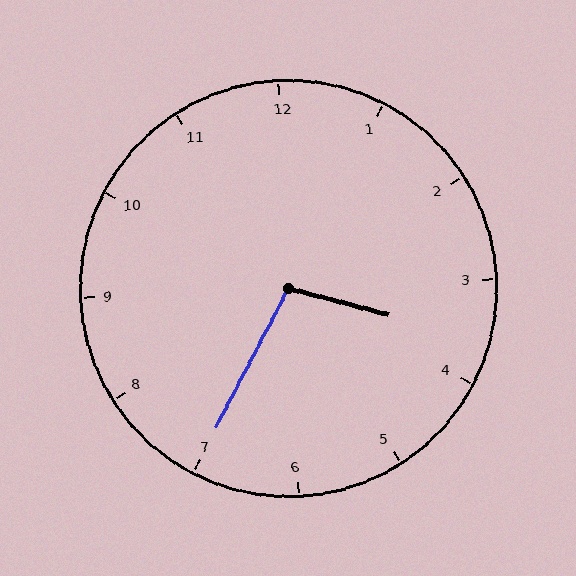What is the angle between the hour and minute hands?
Approximately 102 degrees.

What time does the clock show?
3:35.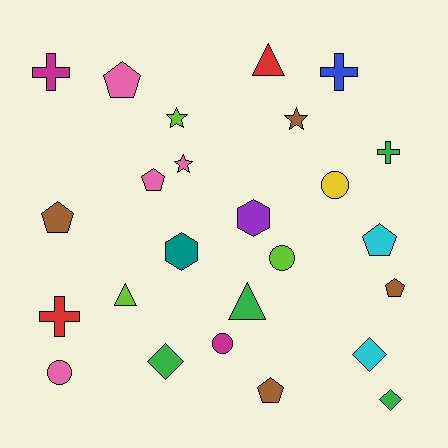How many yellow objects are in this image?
There is 1 yellow object.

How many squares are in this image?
There are no squares.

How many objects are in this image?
There are 25 objects.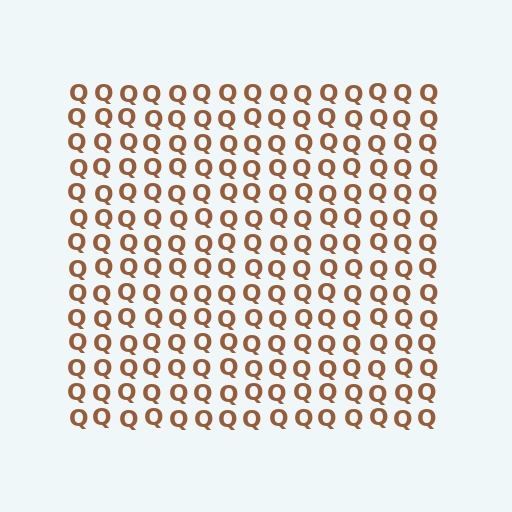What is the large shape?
The large shape is a square.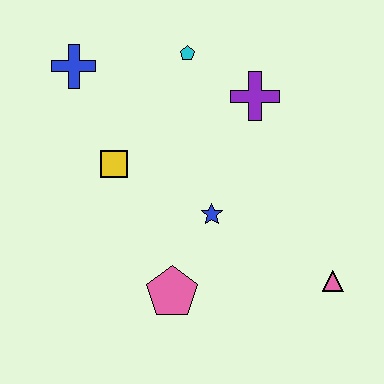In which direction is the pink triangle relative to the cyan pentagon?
The pink triangle is below the cyan pentagon.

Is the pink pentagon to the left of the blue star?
Yes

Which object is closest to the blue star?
The pink pentagon is closest to the blue star.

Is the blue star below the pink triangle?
No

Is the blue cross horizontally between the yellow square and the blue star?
No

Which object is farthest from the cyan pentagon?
The pink triangle is farthest from the cyan pentagon.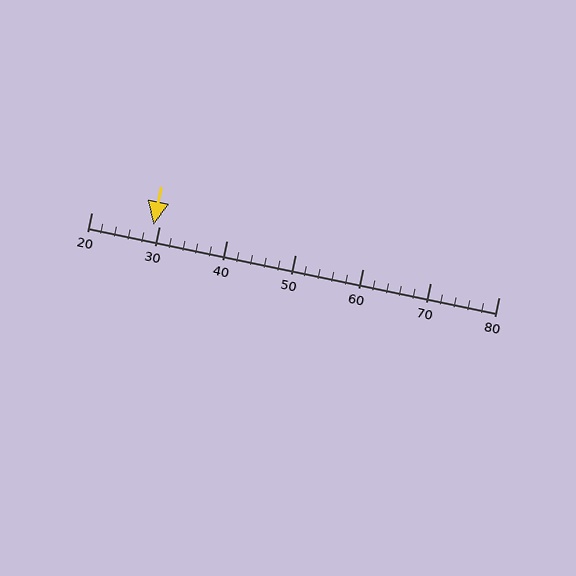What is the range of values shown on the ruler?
The ruler shows values from 20 to 80.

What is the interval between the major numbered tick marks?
The major tick marks are spaced 10 units apart.